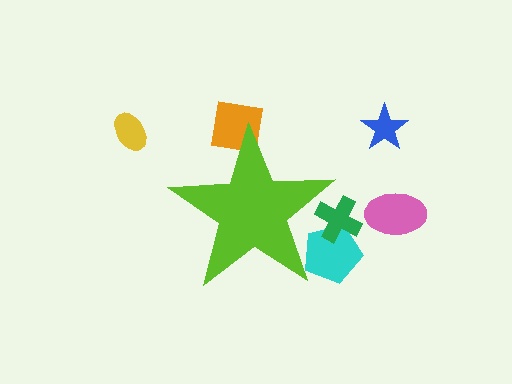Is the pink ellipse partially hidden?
No, the pink ellipse is fully visible.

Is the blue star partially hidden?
No, the blue star is fully visible.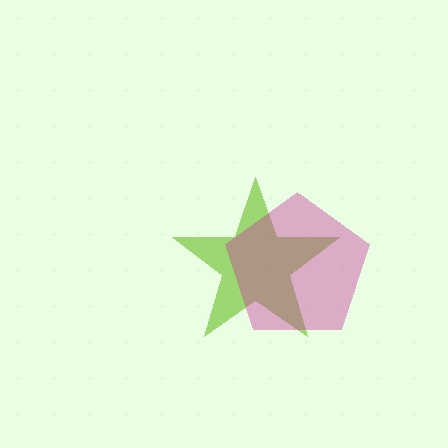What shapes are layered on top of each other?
The layered shapes are: a lime star, a magenta pentagon.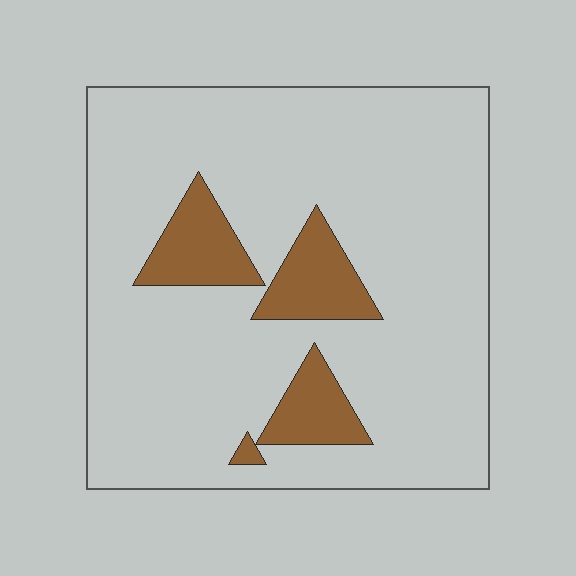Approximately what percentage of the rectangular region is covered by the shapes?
Approximately 15%.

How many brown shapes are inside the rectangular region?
4.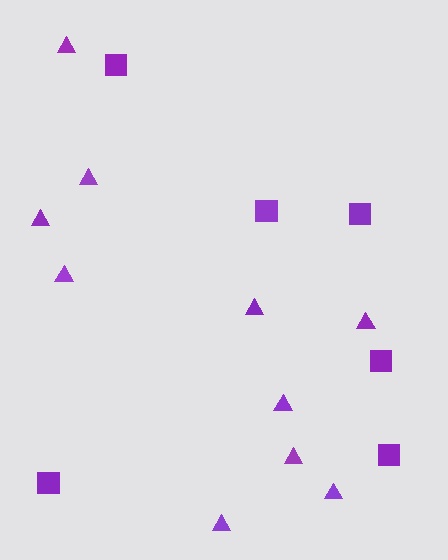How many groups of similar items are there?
There are 2 groups: one group of squares (6) and one group of triangles (10).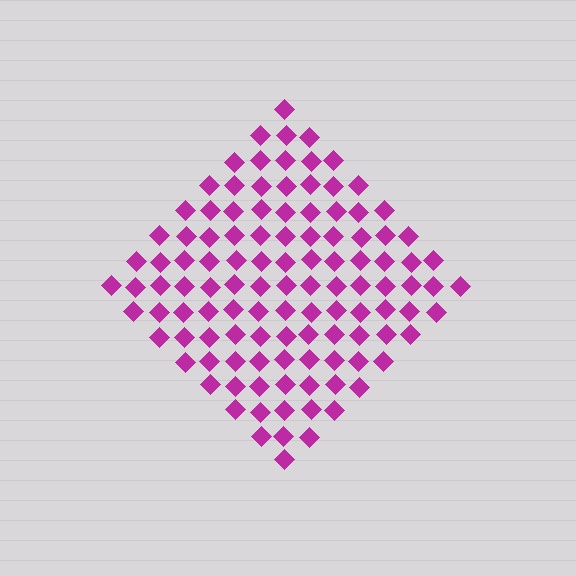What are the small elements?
The small elements are diamonds.